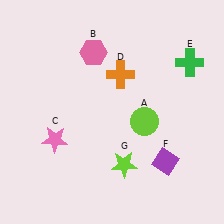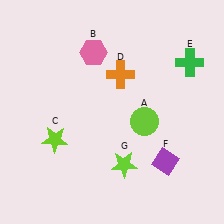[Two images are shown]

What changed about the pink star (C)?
In Image 1, C is pink. In Image 2, it changed to lime.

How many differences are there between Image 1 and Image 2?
There is 1 difference between the two images.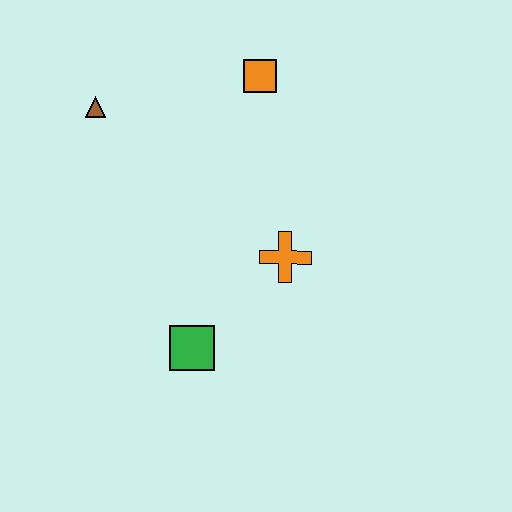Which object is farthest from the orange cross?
The brown triangle is farthest from the orange cross.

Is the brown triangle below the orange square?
Yes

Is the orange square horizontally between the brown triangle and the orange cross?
Yes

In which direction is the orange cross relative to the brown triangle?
The orange cross is to the right of the brown triangle.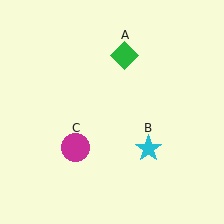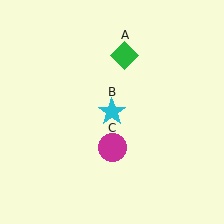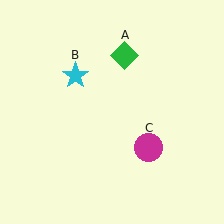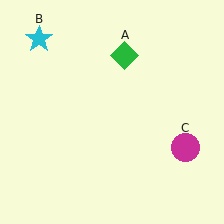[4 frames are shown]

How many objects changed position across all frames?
2 objects changed position: cyan star (object B), magenta circle (object C).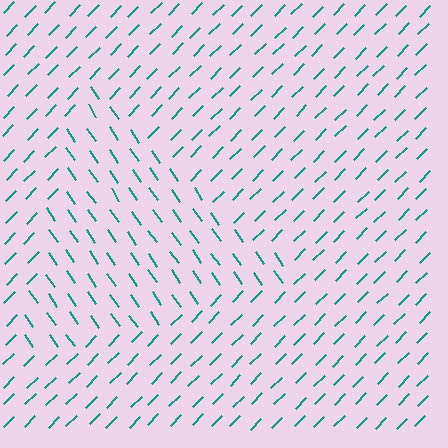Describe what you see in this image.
The image is filled with small teal line segments. A triangle region in the image has lines oriented differently from the surrounding lines, creating a visible texture boundary.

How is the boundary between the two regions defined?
The boundary is defined purely by a change in line orientation (approximately 79 degrees difference). All lines are the same color and thickness.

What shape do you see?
I see a triangle.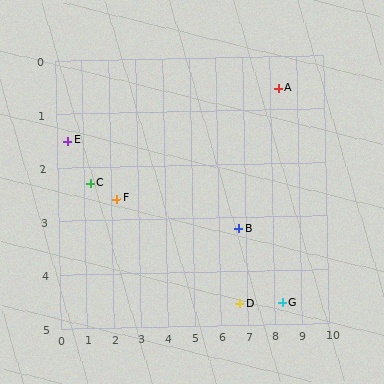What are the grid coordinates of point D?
Point D is at approximately (6.7, 4.6).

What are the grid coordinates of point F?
Point F is at approximately (2.2, 2.6).